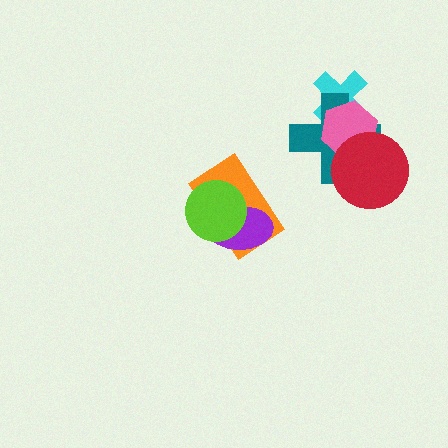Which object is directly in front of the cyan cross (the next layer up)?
The teal cross is directly in front of the cyan cross.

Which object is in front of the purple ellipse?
The lime circle is in front of the purple ellipse.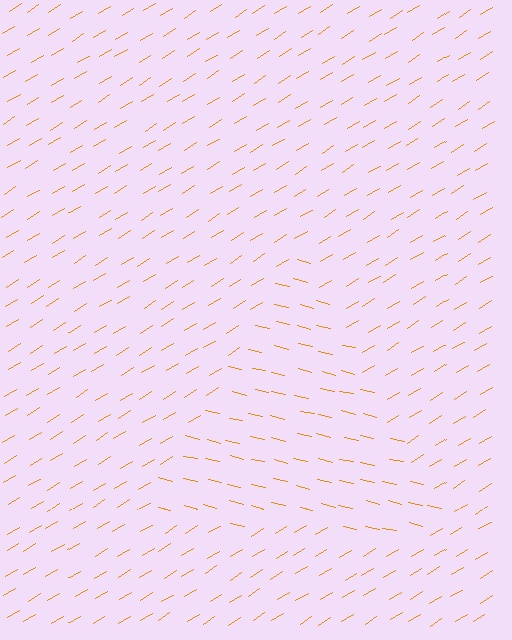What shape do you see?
I see a triangle.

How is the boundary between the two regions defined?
The boundary is defined purely by a change in line orientation (approximately 45 degrees difference). All lines are the same color and thickness.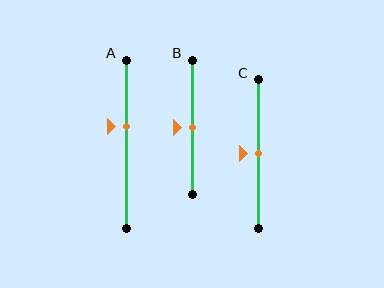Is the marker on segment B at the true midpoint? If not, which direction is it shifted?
Yes, the marker on segment B is at the true midpoint.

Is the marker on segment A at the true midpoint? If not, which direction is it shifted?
No, the marker on segment A is shifted upward by about 10% of the segment length.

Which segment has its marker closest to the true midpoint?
Segment B has its marker closest to the true midpoint.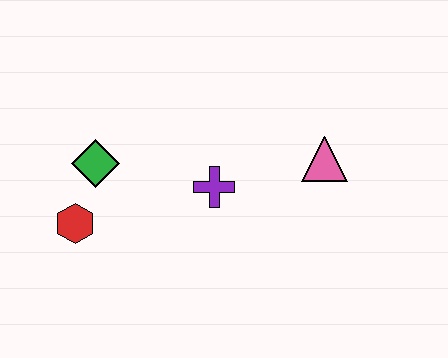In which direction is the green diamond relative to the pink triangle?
The green diamond is to the left of the pink triangle.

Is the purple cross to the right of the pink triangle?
No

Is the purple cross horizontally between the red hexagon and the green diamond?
No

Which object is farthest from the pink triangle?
The red hexagon is farthest from the pink triangle.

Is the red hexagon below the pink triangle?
Yes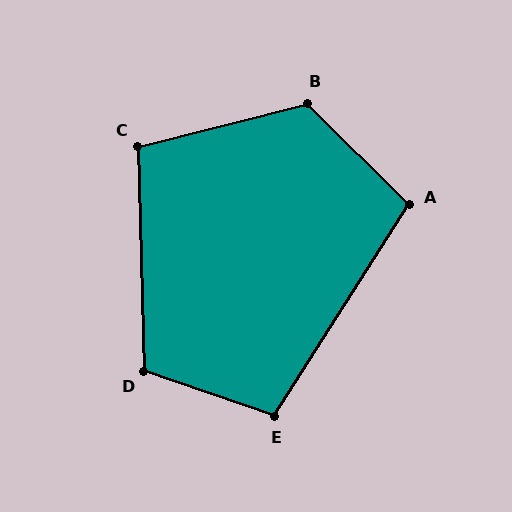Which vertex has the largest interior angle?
B, at approximately 121 degrees.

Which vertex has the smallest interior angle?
A, at approximately 103 degrees.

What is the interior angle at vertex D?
Approximately 110 degrees (obtuse).